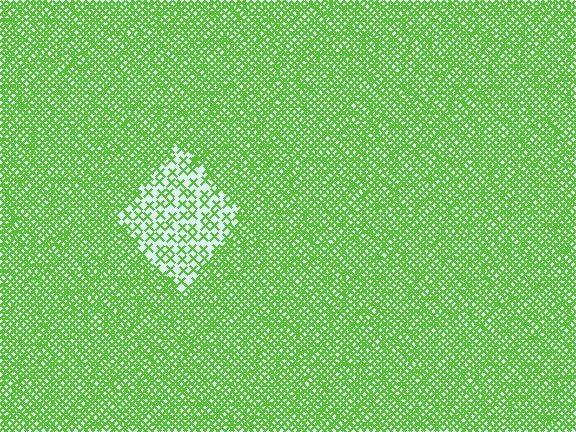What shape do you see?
I see a diamond.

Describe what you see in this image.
The image contains small lime elements arranged at two different densities. A diamond-shaped region is visible where the elements are less densely packed than the surrounding area.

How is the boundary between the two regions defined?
The boundary is defined by a change in element density (approximately 2.8x ratio). All elements are the same color, size, and shape.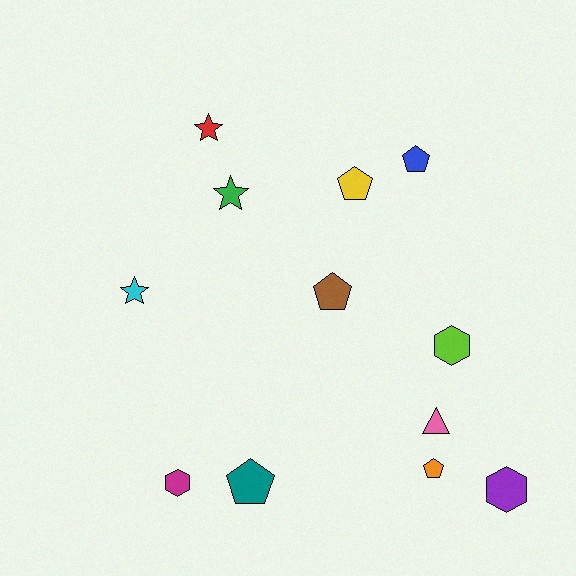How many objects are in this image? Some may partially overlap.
There are 12 objects.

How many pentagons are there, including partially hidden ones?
There are 5 pentagons.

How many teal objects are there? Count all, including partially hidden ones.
There is 1 teal object.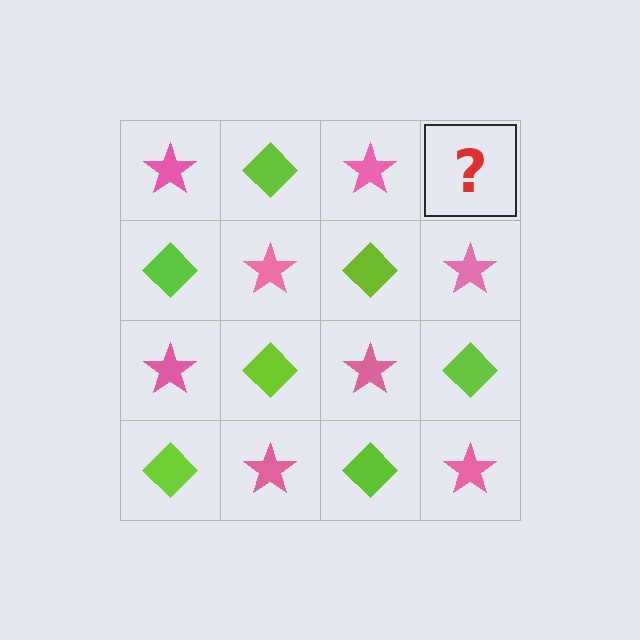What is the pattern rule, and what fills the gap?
The rule is that it alternates pink star and lime diamond in a checkerboard pattern. The gap should be filled with a lime diamond.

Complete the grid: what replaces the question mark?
The question mark should be replaced with a lime diamond.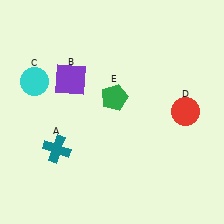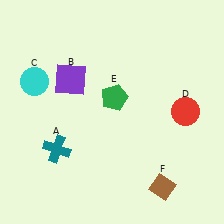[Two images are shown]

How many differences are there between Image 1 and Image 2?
There is 1 difference between the two images.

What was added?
A brown diamond (F) was added in Image 2.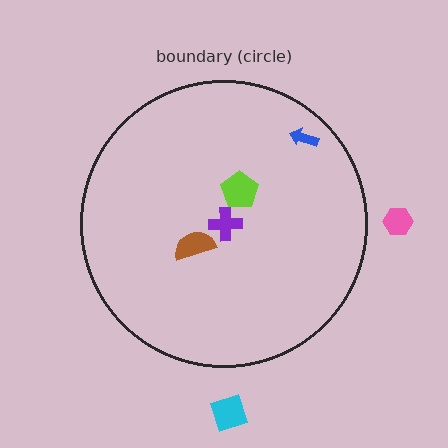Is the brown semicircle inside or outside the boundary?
Inside.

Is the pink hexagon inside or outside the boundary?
Outside.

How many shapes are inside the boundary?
4 inside, 2 outside.